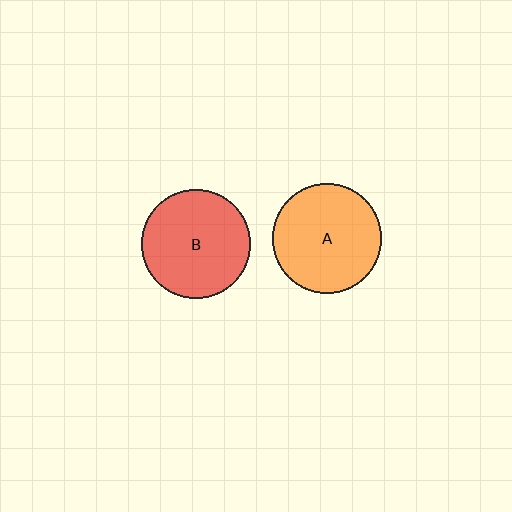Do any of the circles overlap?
No, none of the circles overlap.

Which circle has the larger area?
Circle A (orange).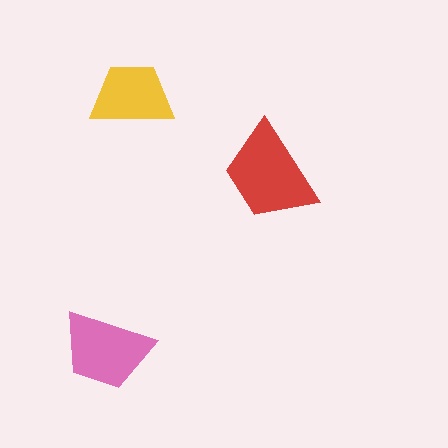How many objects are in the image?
There are 3 objects in the image.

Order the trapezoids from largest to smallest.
the red one, the pink one, the yellow one.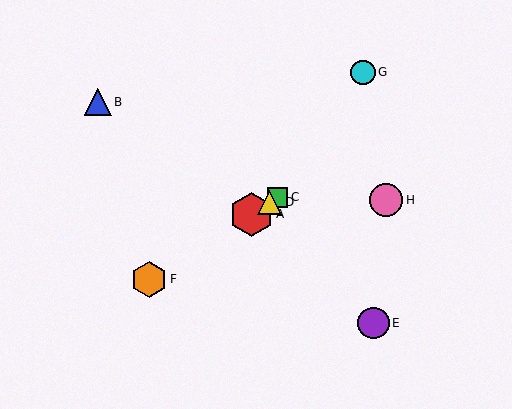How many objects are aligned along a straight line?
4 objects (A, C, D, F) are aligned along a straight line.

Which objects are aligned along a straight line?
Objects A, C, D, F are aligned along a straight line.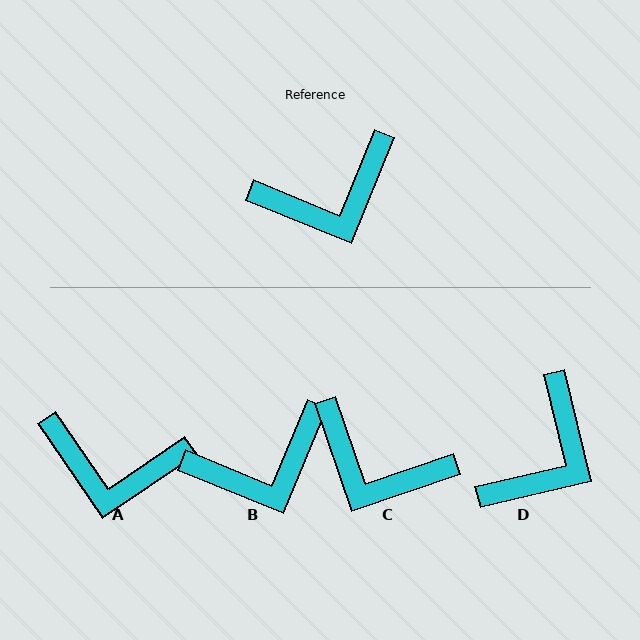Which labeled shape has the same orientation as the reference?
B.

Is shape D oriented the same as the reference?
No, it is off by about 36 degrees.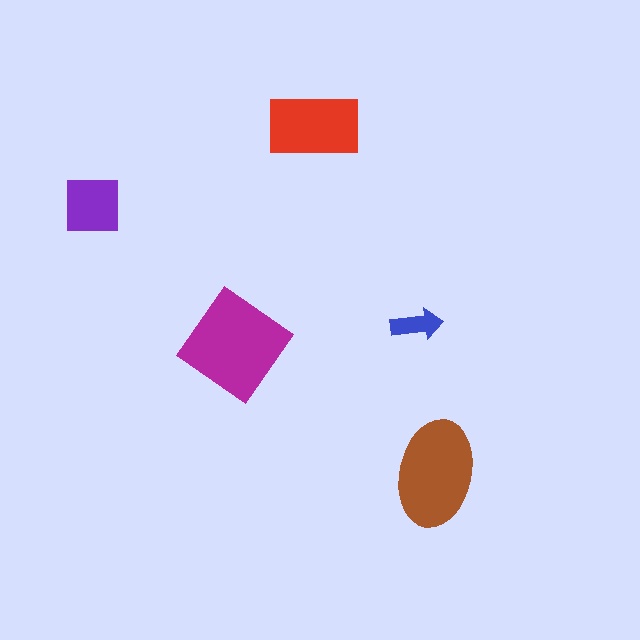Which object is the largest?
The magenta diamond.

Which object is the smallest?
The blue arrow.